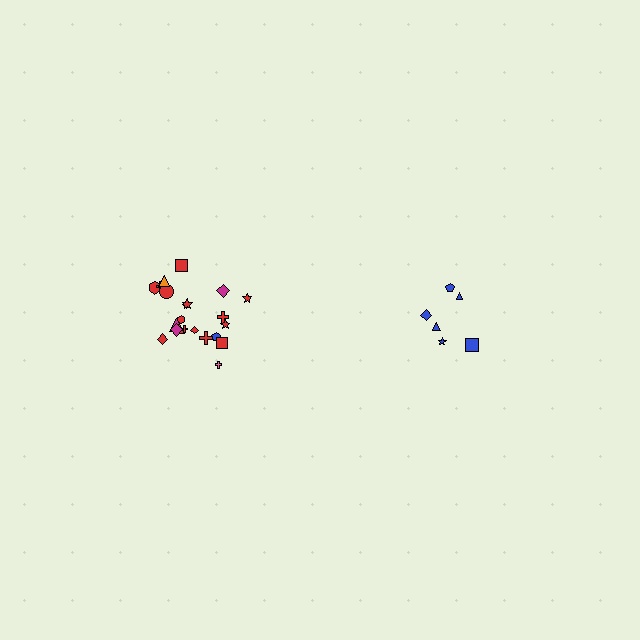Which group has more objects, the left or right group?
The left group.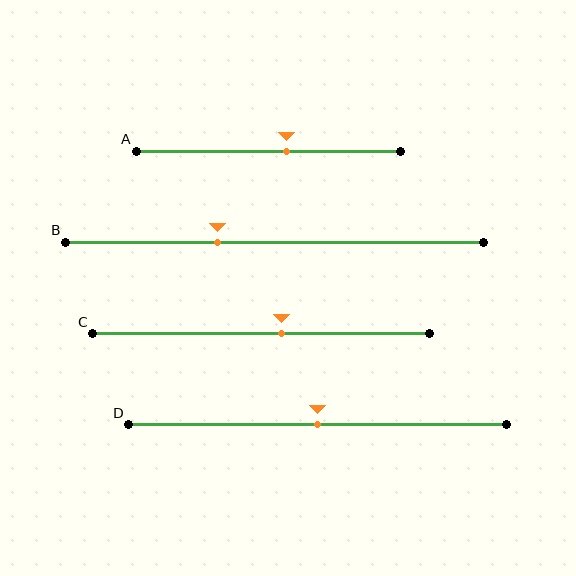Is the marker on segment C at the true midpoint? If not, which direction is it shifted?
No, the marker on segment C is shifted to the right by about 6% of the segment length.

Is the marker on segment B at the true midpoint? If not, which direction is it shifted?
No, the marker on segment B is shifted to the left by about 14% of the segment length.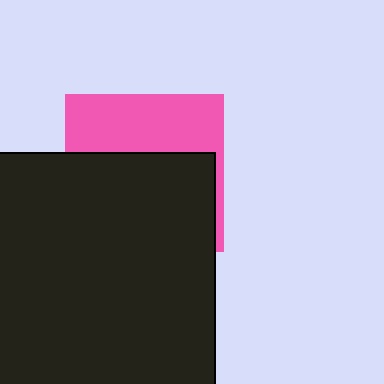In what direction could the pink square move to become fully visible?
The pink square could move up. That would shift it out from behind the black square entirely.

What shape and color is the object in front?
The object in front is a black square.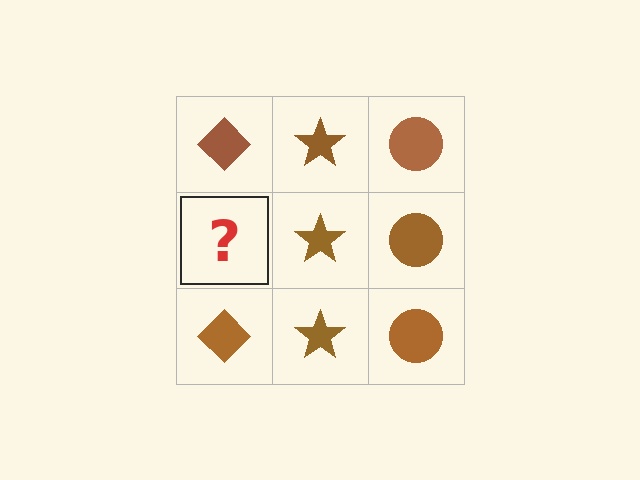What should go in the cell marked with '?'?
The missing cell should contain a brown diamond.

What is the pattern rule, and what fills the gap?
The rule is that each column has a consistent shape. The gap should be filled with a brown diamond.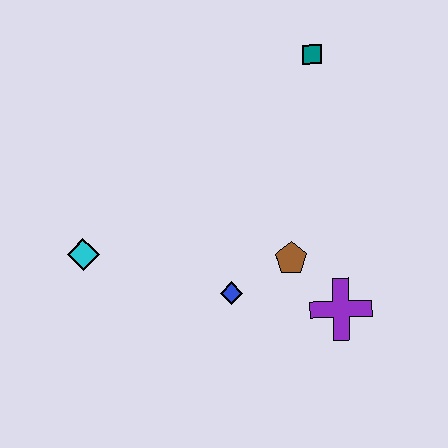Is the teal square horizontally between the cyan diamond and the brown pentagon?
No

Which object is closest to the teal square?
The brown pentagon is closest to the teal square.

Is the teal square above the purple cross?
Yes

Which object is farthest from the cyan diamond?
The teal square is farthest from the cyan diamond.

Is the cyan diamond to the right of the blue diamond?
No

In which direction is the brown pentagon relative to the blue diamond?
The brown pentagon is to the right of the blue diamond.